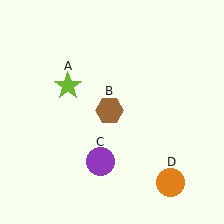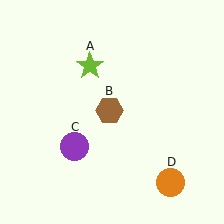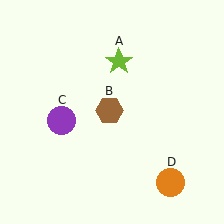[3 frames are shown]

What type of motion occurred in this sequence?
The lime star (object A), purple circle (object C) rotated clockwise around the center of the scene.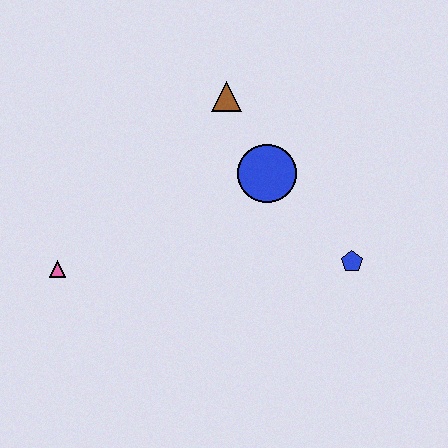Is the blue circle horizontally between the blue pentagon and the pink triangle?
Yes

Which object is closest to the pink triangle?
The blue circle is closest to the pink triangle.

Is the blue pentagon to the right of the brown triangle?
Yes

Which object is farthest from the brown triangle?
The pink triangle is farthest from the brown triangle.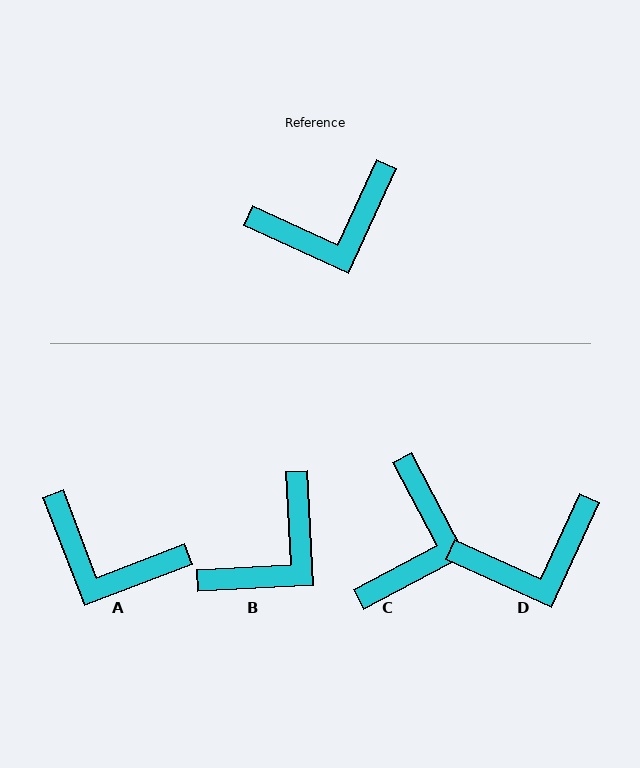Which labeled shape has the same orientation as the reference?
D.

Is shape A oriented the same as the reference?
No, it is off by about 44 degrees.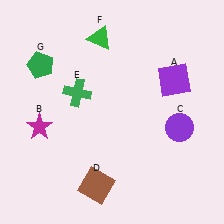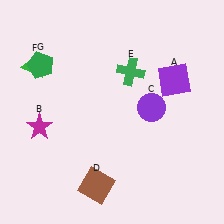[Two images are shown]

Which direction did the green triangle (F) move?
The green triangle (F) moved left.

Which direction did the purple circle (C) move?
The purple circle (C) moved left.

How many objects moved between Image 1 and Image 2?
3 objects moved between the two images.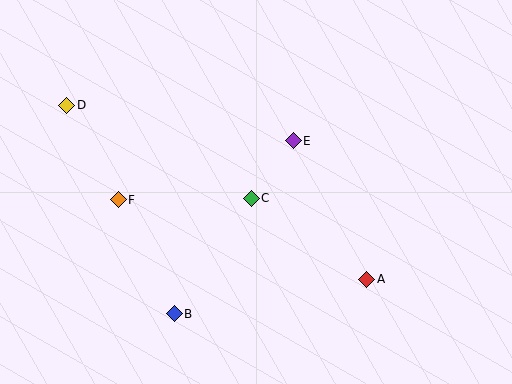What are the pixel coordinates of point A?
Point A is at (367, 279).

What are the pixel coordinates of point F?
Point F is at (118, 200).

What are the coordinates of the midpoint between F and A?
The midpoint between F and A is at (243, 240).